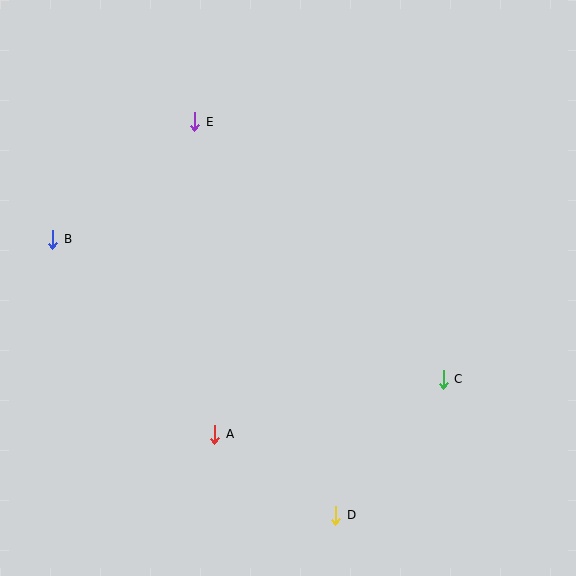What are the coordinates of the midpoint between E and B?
The midpoint between E and B is at (124, 181).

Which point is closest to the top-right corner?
Point E is closest to the top-right corner.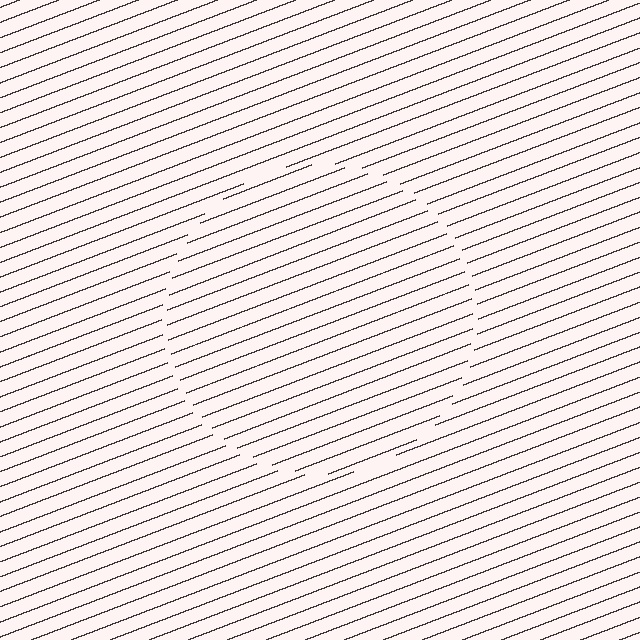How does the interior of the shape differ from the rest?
The interior of the shape contains the same grating, shifted by half a period — the contour is defined by the phase discontinuity where line-ends from the inner and outer gratings abut.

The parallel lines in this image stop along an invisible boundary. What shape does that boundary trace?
An illusory circle. The interior of the shape contains the same grating, shifted by half a period — the contour is defined by the phase discontinuity where line-ends from the inner and outer gratings abut.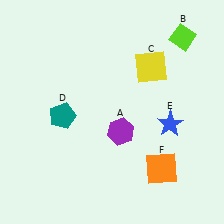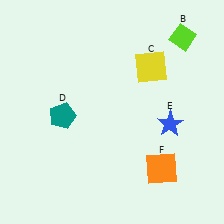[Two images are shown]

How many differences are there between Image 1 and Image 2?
There is 1 difference between the two images.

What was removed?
The purple hexagon (A) was removed in Image 2.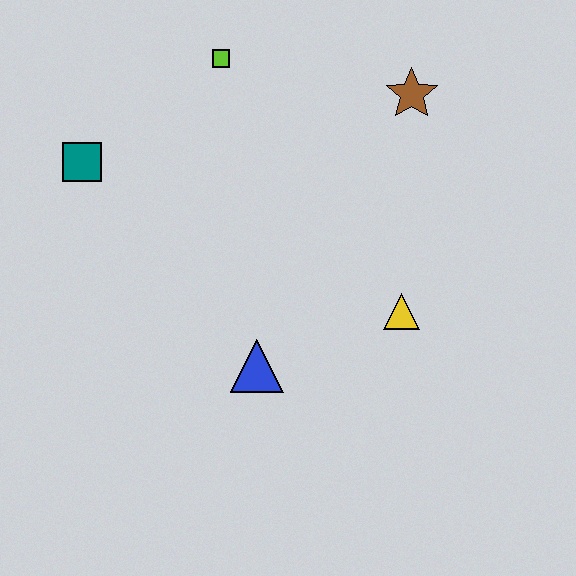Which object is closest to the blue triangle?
The yellow triangle is closest to the blue triangle.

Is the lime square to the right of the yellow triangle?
No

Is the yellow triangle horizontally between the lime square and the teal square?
No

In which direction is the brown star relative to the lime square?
The brown star is to the right of the lime square.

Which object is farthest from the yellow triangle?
The teal square is farthest from the yellow triangle.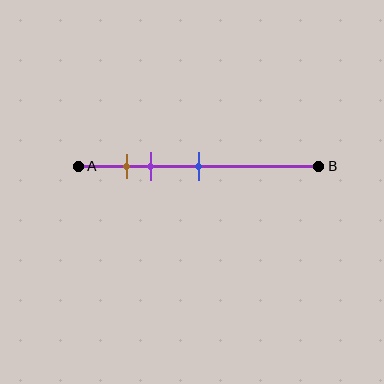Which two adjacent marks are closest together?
The brown and purple marks are the closest adjacent pair.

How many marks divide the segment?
There are 3 marks dividing the segment.